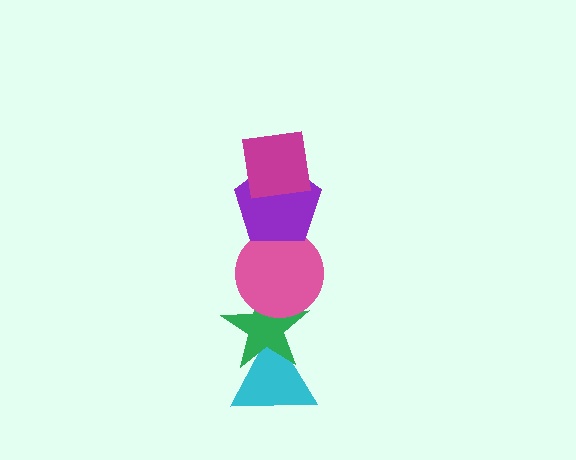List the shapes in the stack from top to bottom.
From top to bottom: the magenta square, the purple pentagon, the pink circle, the green star, the cyan triangle.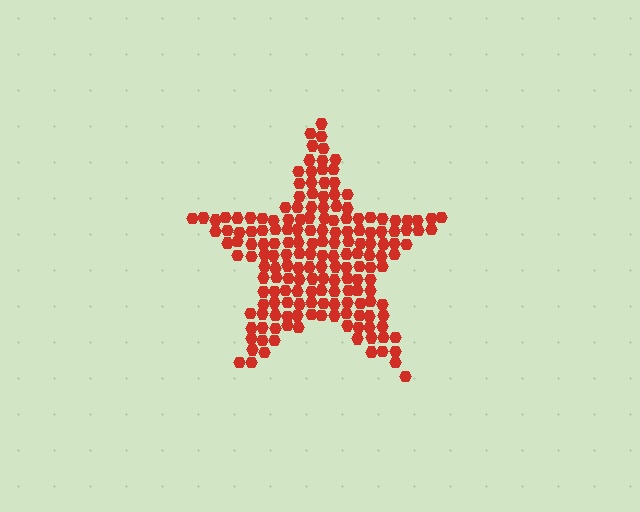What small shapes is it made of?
It is made of small hexagons.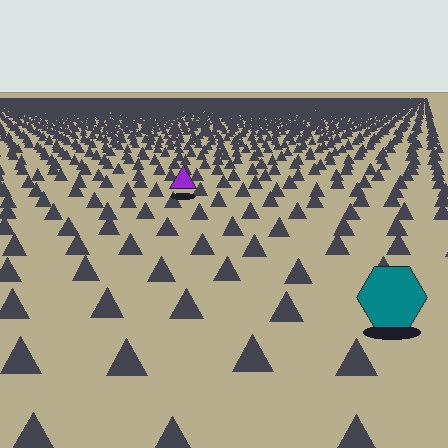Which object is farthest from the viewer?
The purple triangle is farthest from the viewer. It appears smaller and the ground texture around it is denser.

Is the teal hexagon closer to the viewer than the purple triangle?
Yes. The teal hexagon is closer — you can tell from the texture gradient: the ground texture is coarser near it.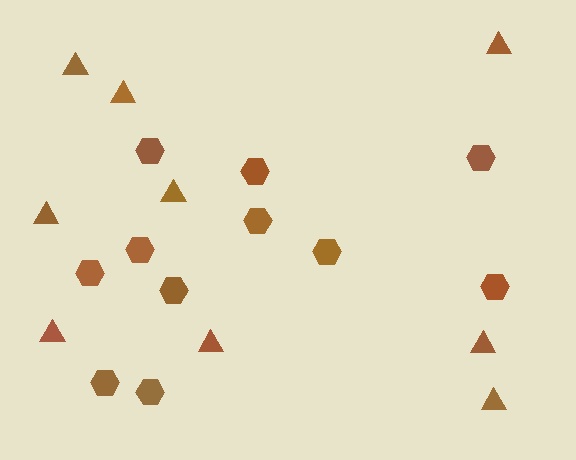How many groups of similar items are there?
There are 2 groups: one group of hexagons (11) and one group of triangles (9).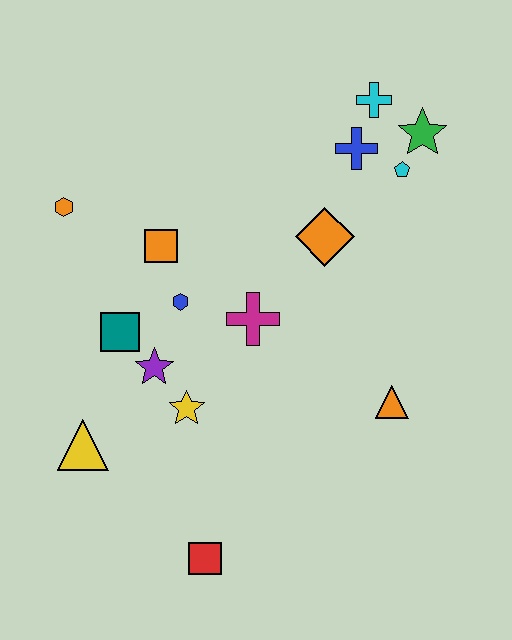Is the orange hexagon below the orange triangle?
No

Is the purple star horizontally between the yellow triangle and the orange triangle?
Yes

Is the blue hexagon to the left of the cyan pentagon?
Yes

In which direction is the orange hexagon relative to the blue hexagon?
The orange hexagon is to the left of the blue hexagon.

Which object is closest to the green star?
The cyan pentagon is closest to the green star.